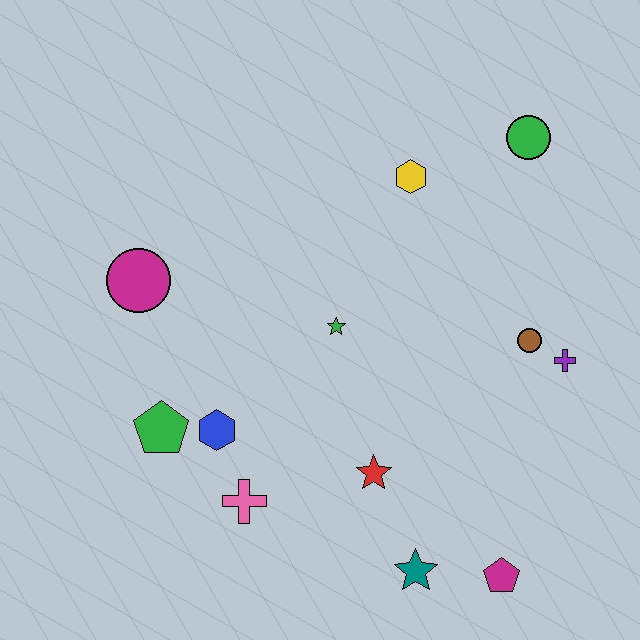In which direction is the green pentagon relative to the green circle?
The green pentagon is to the left of the green circle.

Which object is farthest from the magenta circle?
The magenta pentagon is farthest from the magenta circle.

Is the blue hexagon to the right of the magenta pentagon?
No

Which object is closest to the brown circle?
The purple cross is closest to the brown circle.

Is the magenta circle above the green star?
Yes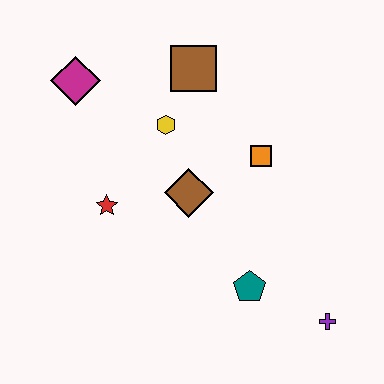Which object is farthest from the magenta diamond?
The purple cross is farthest from the magenta diamond.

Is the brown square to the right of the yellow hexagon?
Yes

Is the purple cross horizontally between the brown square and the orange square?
No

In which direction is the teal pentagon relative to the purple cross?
The teal pentagon is to the left of the purple cross.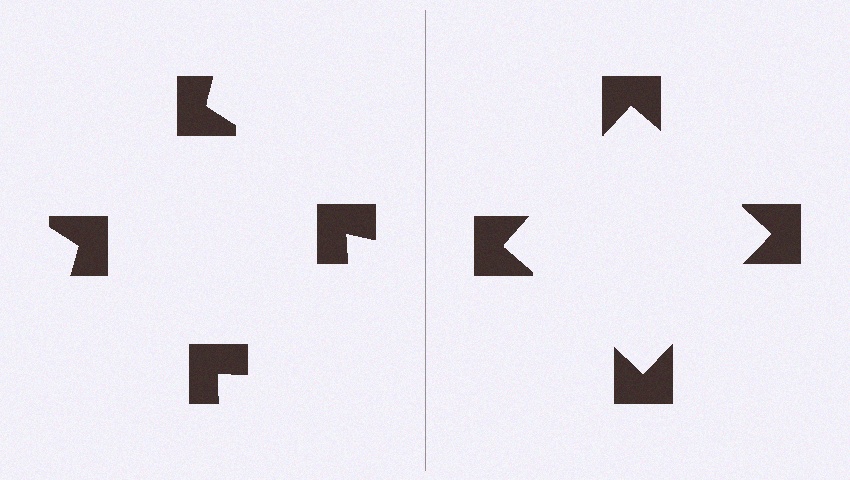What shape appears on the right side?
An illusory square.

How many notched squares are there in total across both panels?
8 — 4 on each side.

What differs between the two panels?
The notched squares are positioned identically on both sides; only the wedge orientations differ. On the right they align to a square; on the left they are misaligned.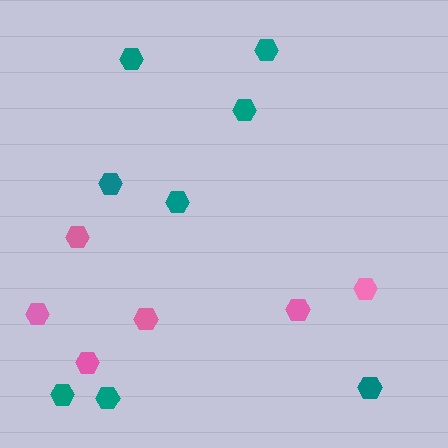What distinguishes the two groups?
There are 2 groups: one group of teal hexagons (8) and one group of pink hexagons (6).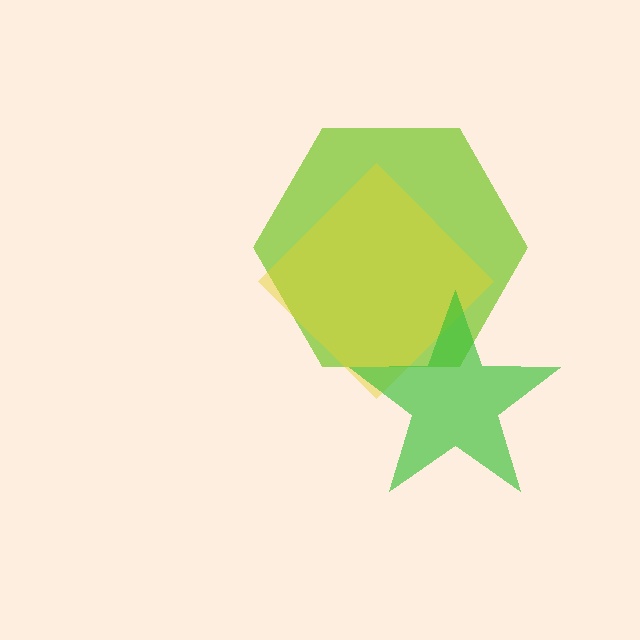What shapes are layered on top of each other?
The layered shapes are: a lime hexagon, a yellow diamond, a green star.